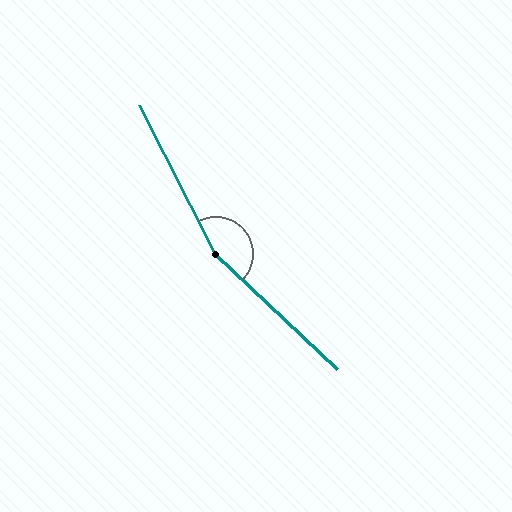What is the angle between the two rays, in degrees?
Approximately 161 degrees.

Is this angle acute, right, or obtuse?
It is obtuse.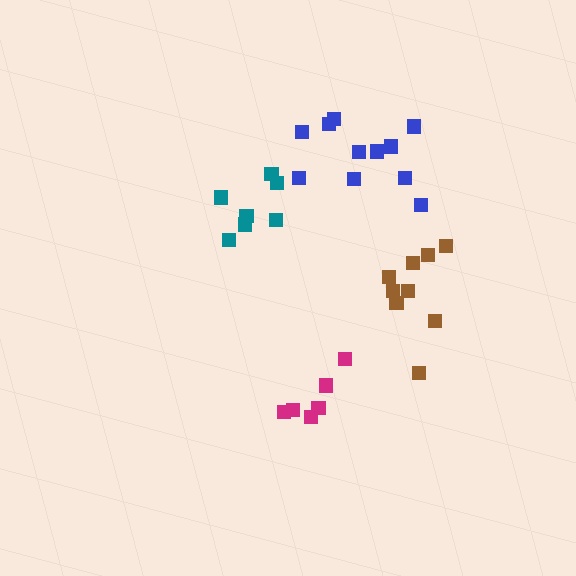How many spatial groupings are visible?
There are 4 spatial groupings.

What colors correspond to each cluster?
The clusters are colored: teal, brown, blue, magenta.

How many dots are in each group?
Group 1: 7 dots, Group 2: 9 dots, Group 3: 11 dots, Group 4: 6 dots (33 total).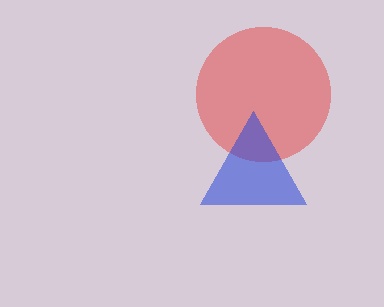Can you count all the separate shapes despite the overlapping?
Yes, there are 2 separate shapes.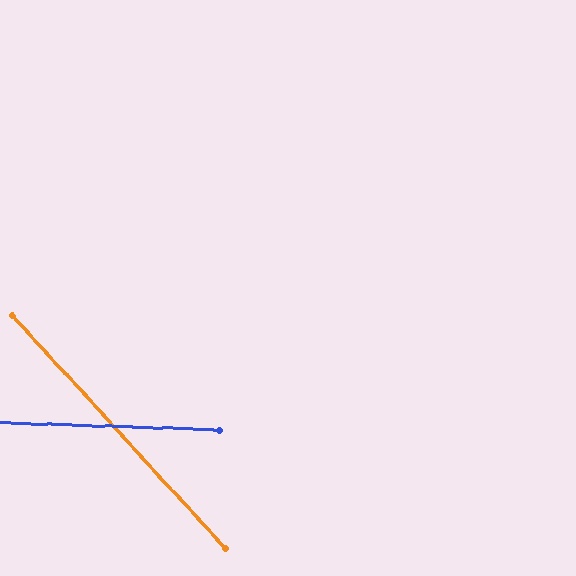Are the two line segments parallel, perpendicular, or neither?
Neither parallel nor perpendicular — they differ by about 46°.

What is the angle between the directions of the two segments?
Approximately 46 degrees.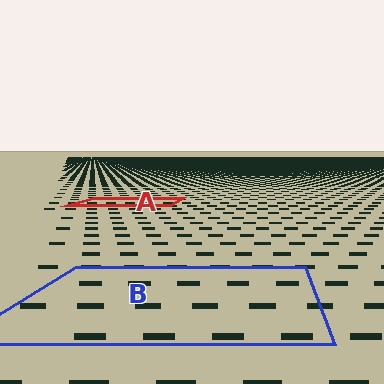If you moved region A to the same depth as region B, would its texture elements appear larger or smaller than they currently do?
They would appear larger. At a closer depth, the same texture elements are projected at a bigger on-screen size.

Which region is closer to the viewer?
Region B is closer. The texture elements there are larger and more spread out.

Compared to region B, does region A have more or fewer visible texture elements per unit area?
Region A has more texture elements per unit area — they are packed more densely because it is farther away.